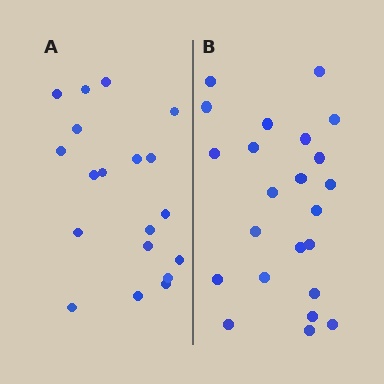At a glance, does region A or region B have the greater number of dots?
Region B (the right region) has more dots.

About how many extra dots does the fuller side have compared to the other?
Region B has about 4 more dots than region A.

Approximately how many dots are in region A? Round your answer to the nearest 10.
About 20 dots. (The exact count is 19, which rounds to 20.)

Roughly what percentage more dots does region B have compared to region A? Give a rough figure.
About 20% more.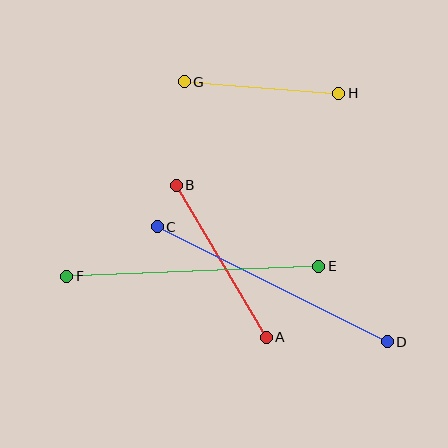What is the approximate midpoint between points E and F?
The midpoint is at approximately (193, 271) pixels.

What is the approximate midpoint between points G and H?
The midpoint is at approximately (262, 88) pixels.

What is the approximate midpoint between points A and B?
The midpoint is at approximately (221, 261) pixels.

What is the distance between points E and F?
The distance is approximately 252 pixels.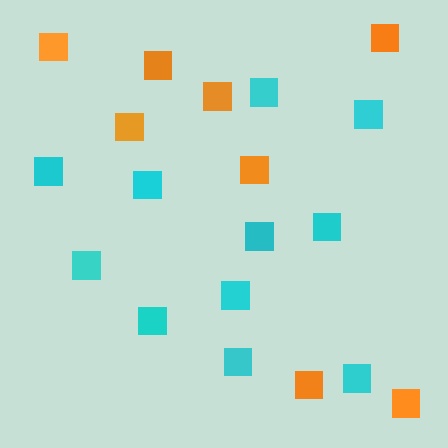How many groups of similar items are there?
There are 2 groups: one group of orange squares (8) and one group of cyan squares (11).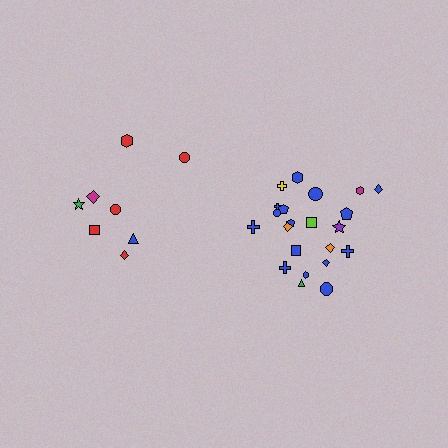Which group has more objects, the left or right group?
The right group.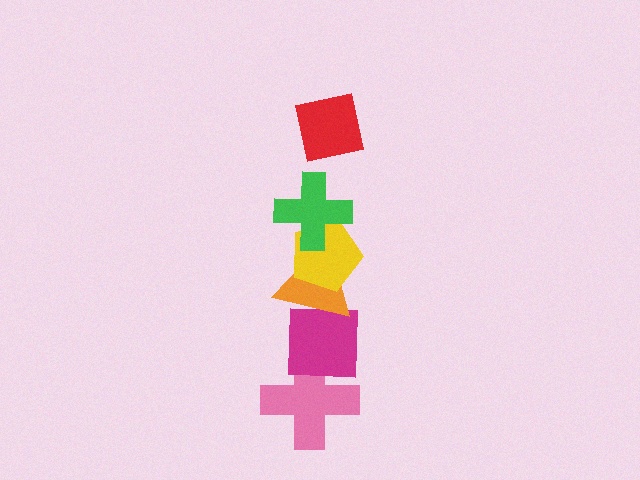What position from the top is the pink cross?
The pink cross is 6th from the top.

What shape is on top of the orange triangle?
The yellow pentagon is on top of the orange triangle.